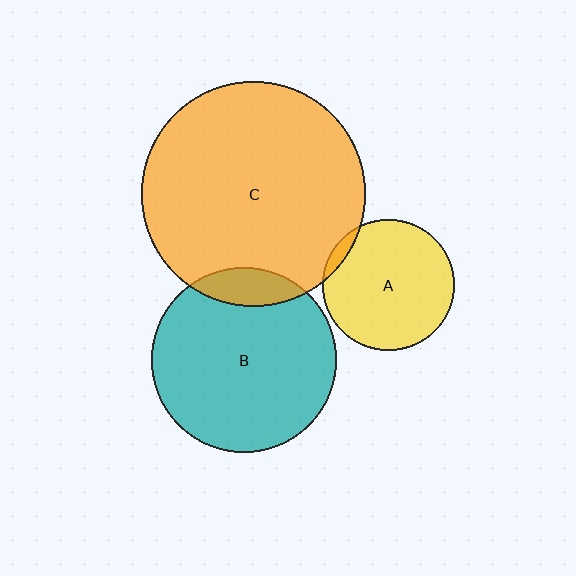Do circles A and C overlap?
Yes.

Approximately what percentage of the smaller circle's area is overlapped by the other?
Approximately 5%.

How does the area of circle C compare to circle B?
Approximately 1.5 times.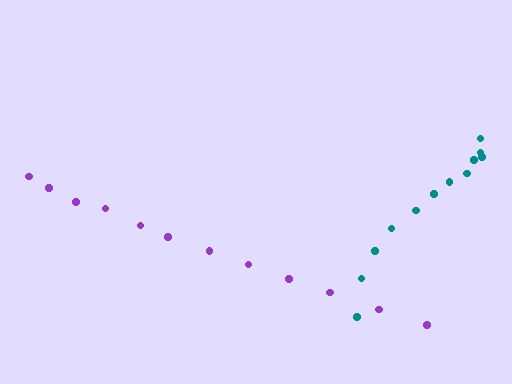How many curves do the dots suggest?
There are 2 distinct paths.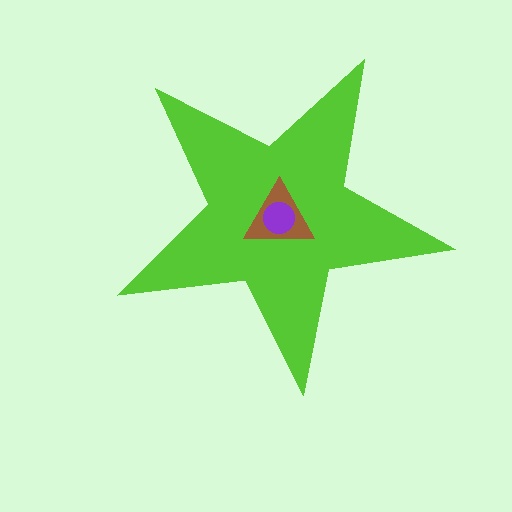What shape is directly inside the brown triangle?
The purple circle.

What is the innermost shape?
The purple circle.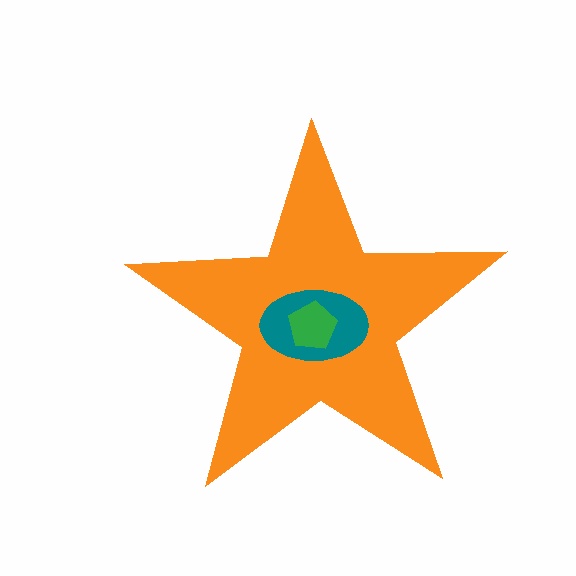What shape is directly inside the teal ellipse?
The green pentagon.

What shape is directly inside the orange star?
The teal ellipse.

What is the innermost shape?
The green pentagon.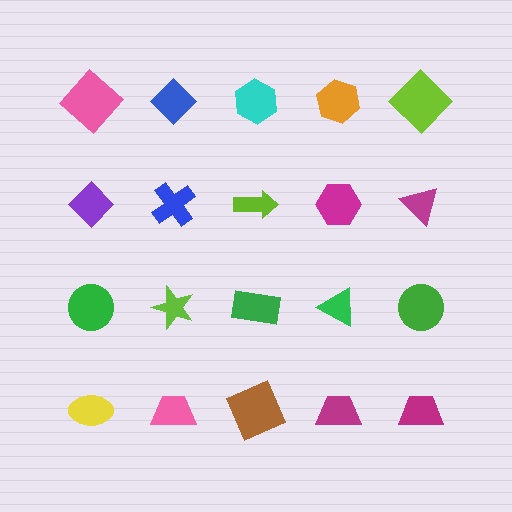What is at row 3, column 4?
A green triangle.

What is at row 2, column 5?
A magenta triangle.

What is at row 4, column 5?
A magenta trapezoid.